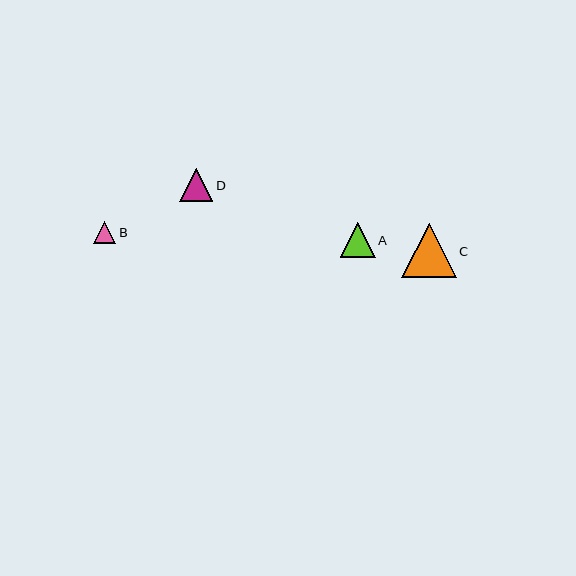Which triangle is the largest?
Triangle C is the largest with a size of approximately 55 pixels.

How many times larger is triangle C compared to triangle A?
Triangle C is approximately 1.6 times the size of triangle A.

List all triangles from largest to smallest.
From largest to smallest: C, A, D, B.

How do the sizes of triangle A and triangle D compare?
Triangle A and triangle D are approximately the same size.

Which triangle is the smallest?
Triangle B is the smallest with a size of approximately 22 pixels.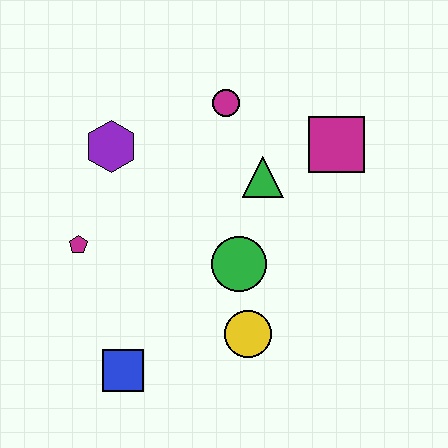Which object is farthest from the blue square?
The magenta square is farthest from the blue square.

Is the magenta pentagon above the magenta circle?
No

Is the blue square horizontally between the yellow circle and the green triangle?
No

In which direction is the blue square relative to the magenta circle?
The blue square is below the magenta circle.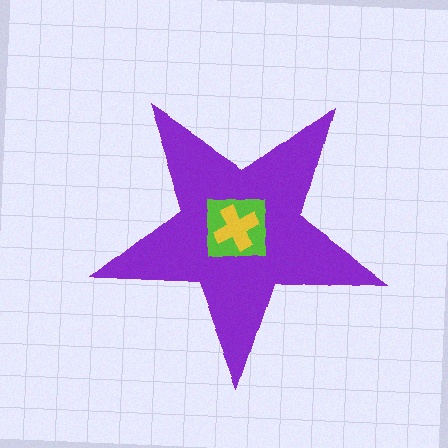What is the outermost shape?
The purple star.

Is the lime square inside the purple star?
Yes.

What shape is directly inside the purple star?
The lime square.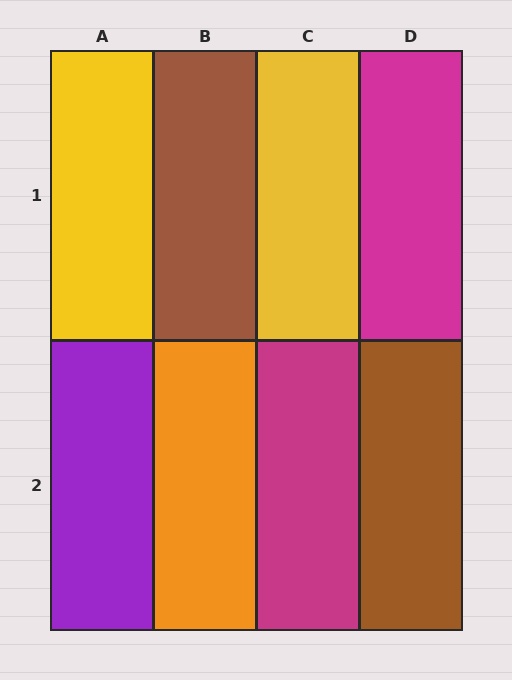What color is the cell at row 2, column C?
Magenta.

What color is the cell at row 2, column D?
Brown.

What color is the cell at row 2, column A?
Purple.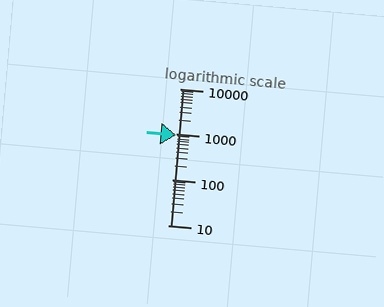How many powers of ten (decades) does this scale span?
The scale spans 3 decades, from 10 to 10000.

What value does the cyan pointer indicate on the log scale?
The pointer indicates approximately 940.